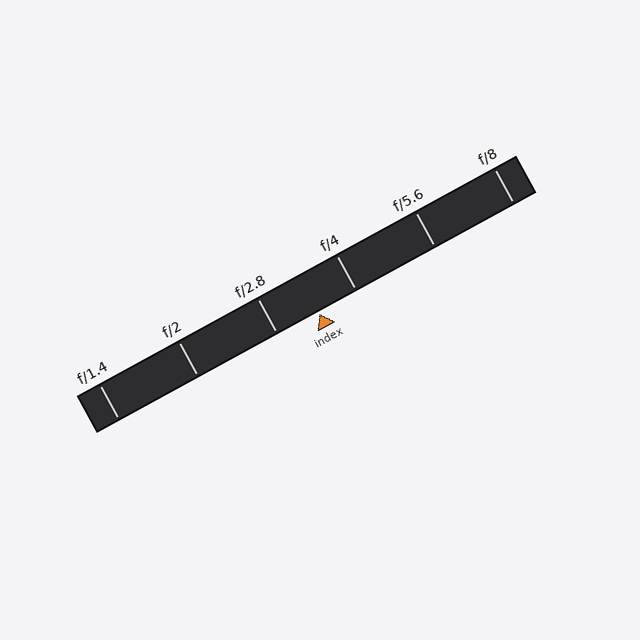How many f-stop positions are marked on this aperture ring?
There are 6 f-stop positions marked.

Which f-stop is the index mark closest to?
The index mark is closest to f/4.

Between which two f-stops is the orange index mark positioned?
The index mark is between f/2.8 and f/4.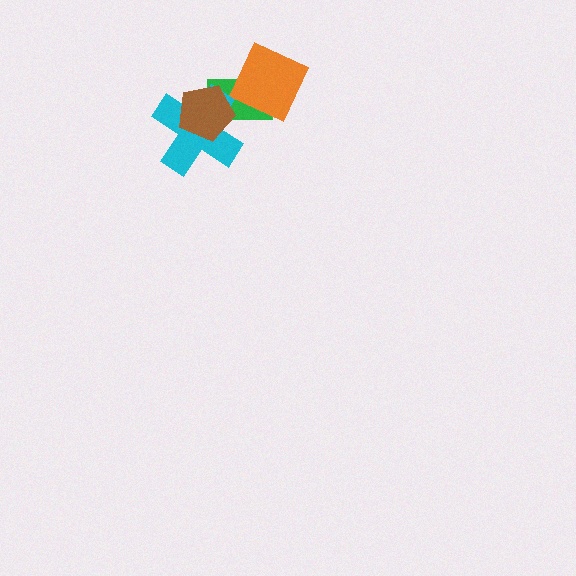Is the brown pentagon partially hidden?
No, no other shape covers it.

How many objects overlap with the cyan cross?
2 objects overlap with the cyan cross.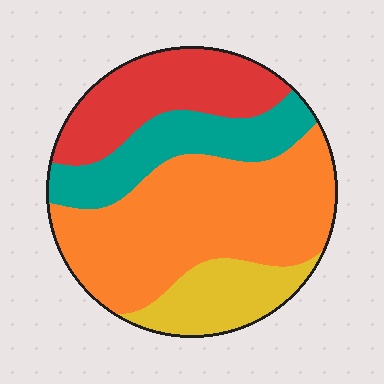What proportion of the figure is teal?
Teal takes up less than a quarter of the figure.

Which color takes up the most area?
Orange, at roughly 45%.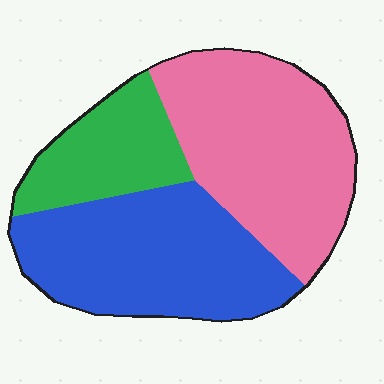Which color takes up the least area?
Green, at roughly 20%.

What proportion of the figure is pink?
Pink covers roughly 40% of the figure.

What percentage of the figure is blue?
Blue takes up about two fifths (2/5) of the figure.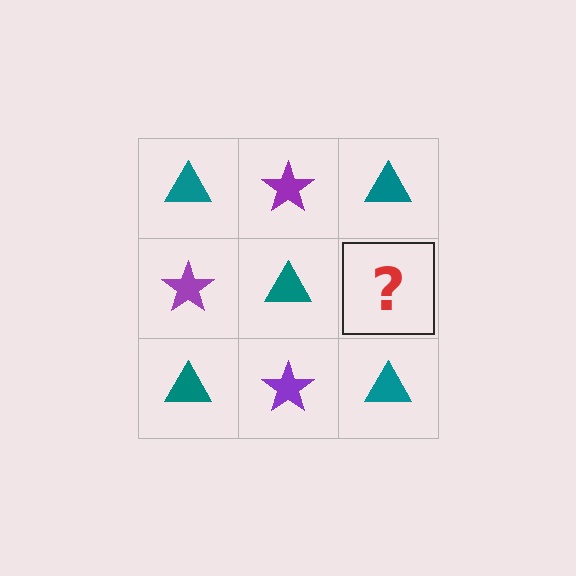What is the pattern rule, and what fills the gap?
The rule is that it alternates teal triangle and purple star in a checkerboard pattern. The gap should be filled with a purple star.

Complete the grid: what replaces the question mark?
The question mark should be replaced with a purple star.